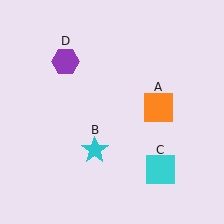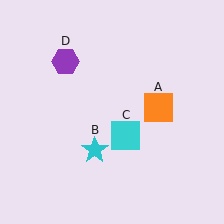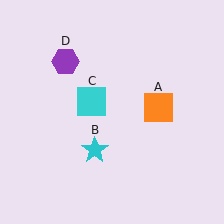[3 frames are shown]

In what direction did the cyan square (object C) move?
The cyan square (object C) moved up and to the left.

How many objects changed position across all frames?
1 object changed position: cyan square (object C).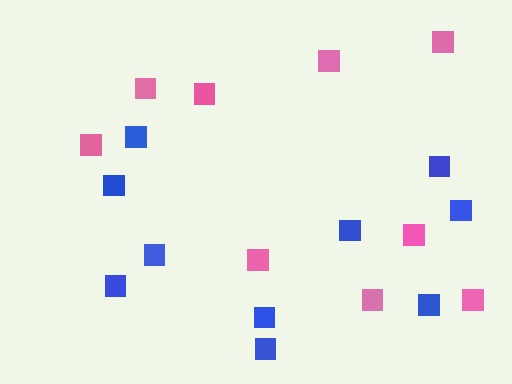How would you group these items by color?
There are 2 groups: one group of pink squares (9) and one group of blue squares (10).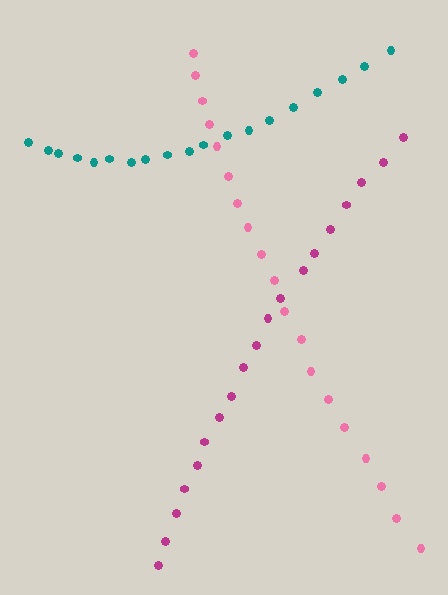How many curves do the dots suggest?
There are 3 distinct paths.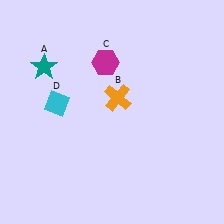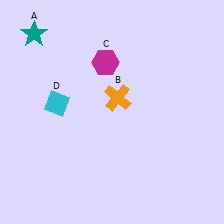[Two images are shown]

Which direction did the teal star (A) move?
The teal star (A) moved up.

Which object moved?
The teal star (A) moved up.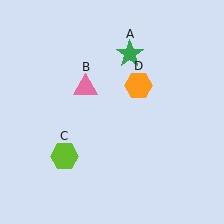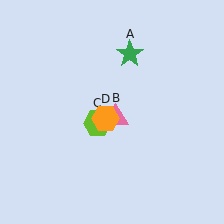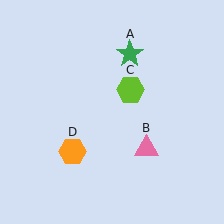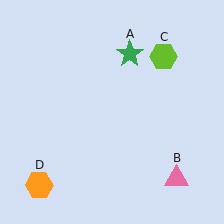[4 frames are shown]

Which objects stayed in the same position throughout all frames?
Green star (object A) remained stationary.